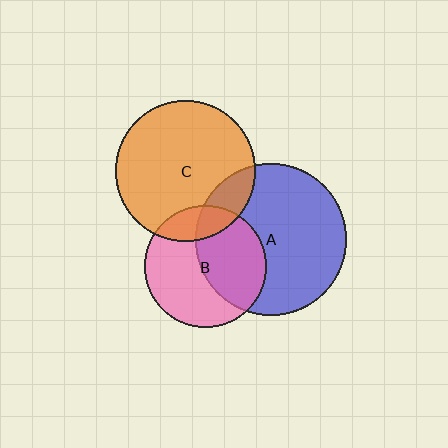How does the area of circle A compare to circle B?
Approximately 1.5 times.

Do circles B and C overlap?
Yes.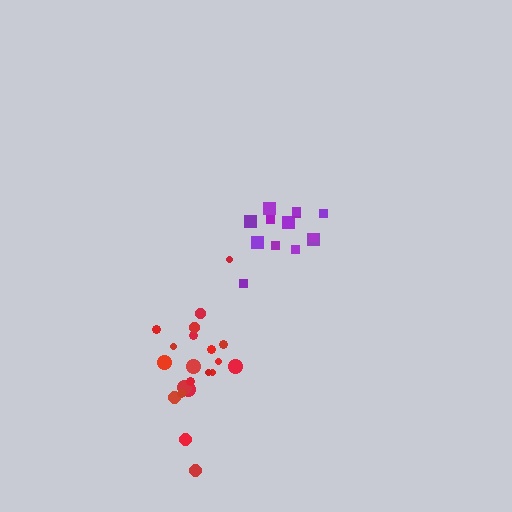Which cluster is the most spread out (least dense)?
Purple.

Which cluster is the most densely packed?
Red.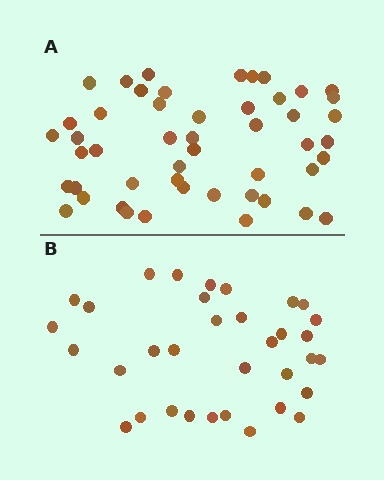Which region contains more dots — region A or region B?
Region A (the top region) has more dots.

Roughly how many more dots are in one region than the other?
Region A has approximately 15 more dots than region B.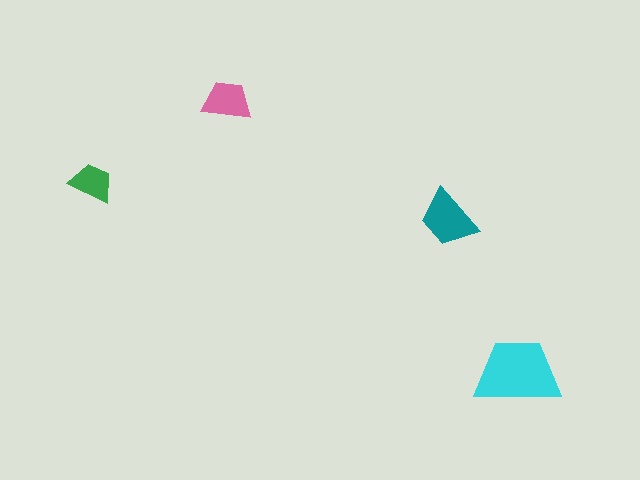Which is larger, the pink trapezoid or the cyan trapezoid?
The cyan one.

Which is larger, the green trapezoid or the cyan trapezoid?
The cyan one.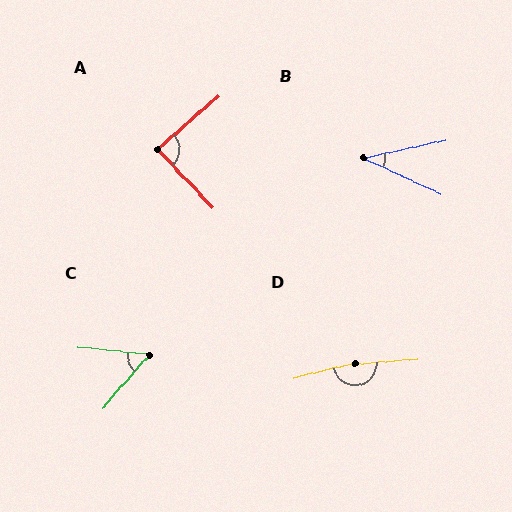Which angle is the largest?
D, at approximately 170 degrees.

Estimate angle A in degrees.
Approximately 88 degrees.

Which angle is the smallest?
B, at approximately 37 degrees.